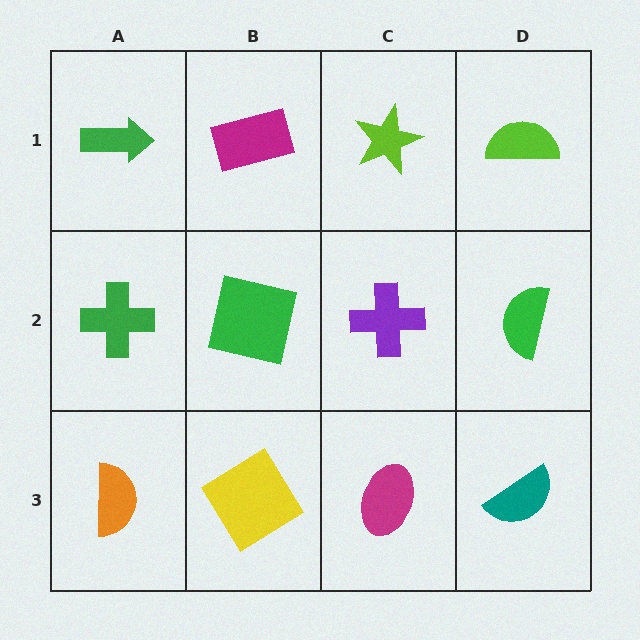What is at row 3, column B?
A yellow diamond.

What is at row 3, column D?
A teal semicircle.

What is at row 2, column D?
A green semicircle.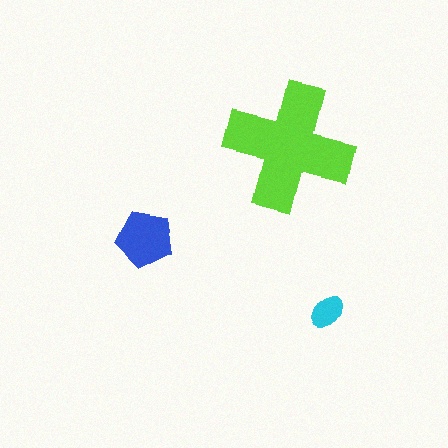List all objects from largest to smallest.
The lime cross, the blue pentagon, the cyan ellipse.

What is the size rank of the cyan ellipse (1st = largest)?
3rd.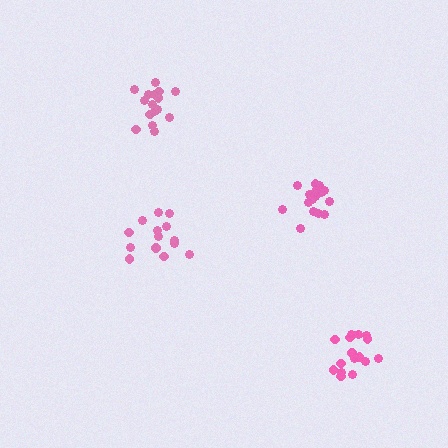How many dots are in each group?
Group 1: 14 dots, Group 2: 16 dots, Group 3: 16 dots, Group 4: 16 dots (62 total).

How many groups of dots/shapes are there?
There are 4 groups.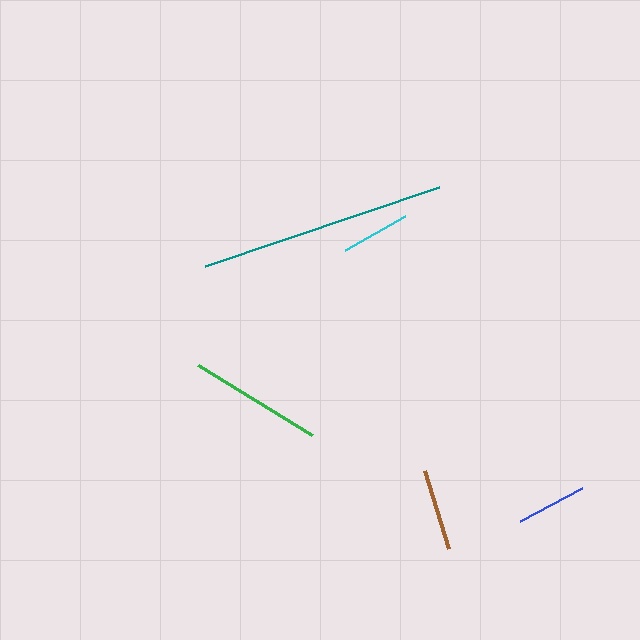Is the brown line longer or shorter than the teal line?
The teal line is longer than the brown line.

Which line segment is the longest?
The teal line is the longest at approximately 247 pixels.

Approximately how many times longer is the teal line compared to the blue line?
The teal line is approximately 3.6 times the length of the blue line.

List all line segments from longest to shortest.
From longest to shortest: teal, green, brown, blue, cyan.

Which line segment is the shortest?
The cyan line is the shortest at approximately 69 pixels.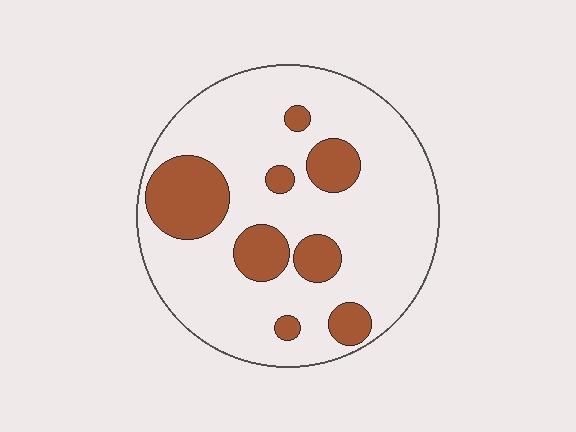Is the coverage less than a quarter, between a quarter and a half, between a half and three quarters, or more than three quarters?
Less than a quarter.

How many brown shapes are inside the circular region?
8.